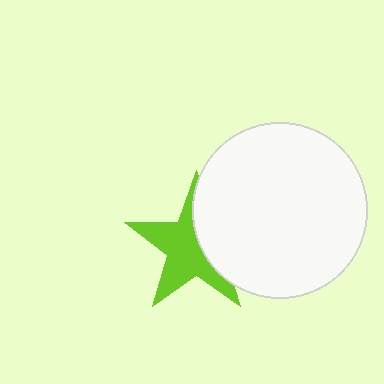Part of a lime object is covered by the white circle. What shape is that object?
It is a star.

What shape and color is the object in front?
The object in front is a white circle.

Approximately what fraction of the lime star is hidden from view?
Roughly 39% of the lime star is hidden behind the white circle.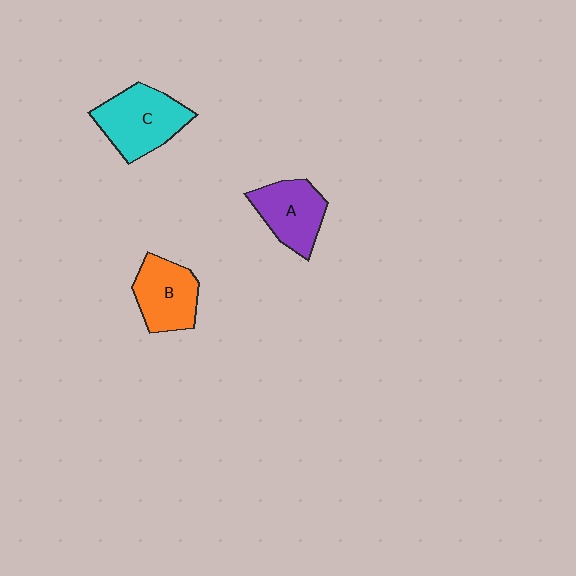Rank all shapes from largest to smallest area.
From largest to smallest: C (cyan), B (orange), A (purple).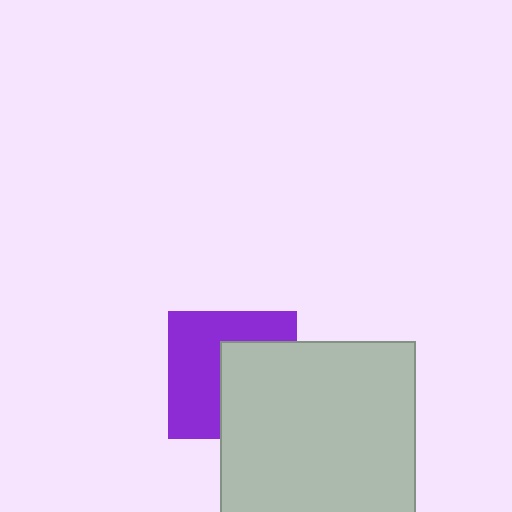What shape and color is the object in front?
The object in front is a light gray square.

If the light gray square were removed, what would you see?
You would see the complete purple square.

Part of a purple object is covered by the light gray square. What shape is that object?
It is a square.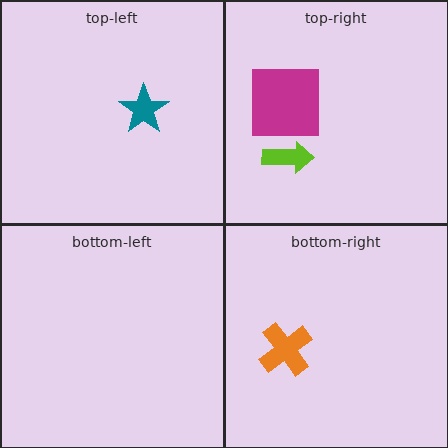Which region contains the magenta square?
The top-right region.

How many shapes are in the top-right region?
2.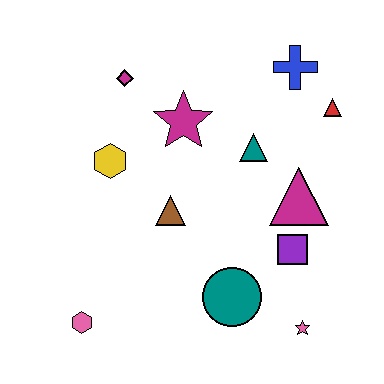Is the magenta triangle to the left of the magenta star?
No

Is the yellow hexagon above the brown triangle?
Yes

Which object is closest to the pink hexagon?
The brown triangle is closest to the pink hexagon.